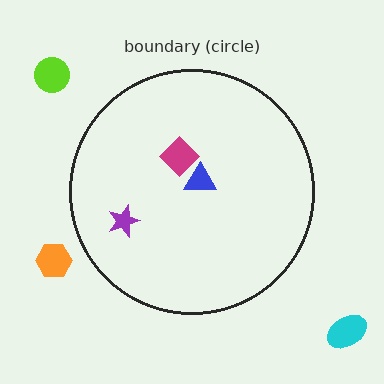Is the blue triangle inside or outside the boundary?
Inside.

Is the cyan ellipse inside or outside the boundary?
Outside.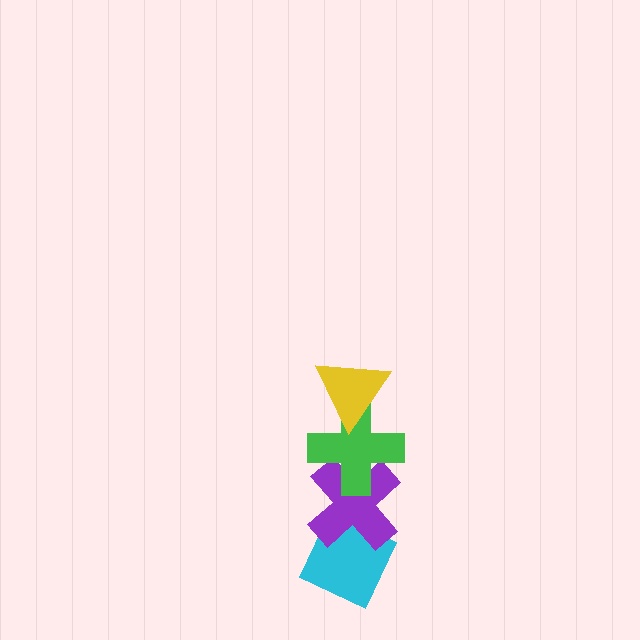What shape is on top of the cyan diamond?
The purple cross is on top of the cyan diamond.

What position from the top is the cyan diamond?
The cyan diamond is 4th from the top.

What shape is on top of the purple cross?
The green cross is on top of the purple cross.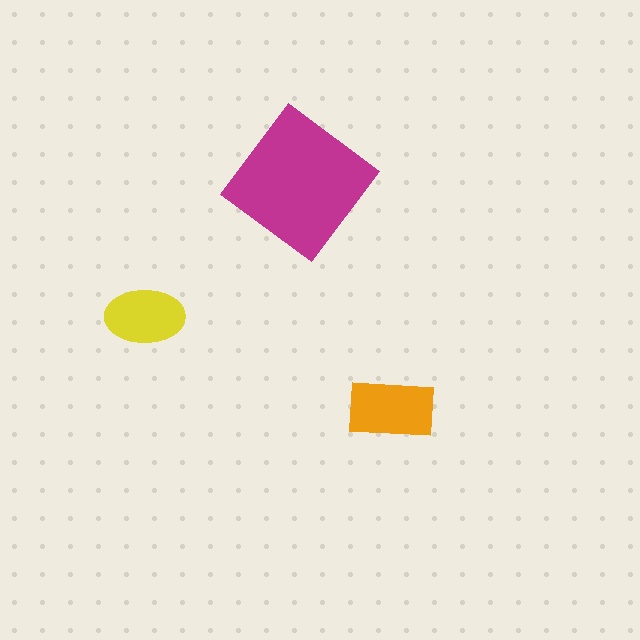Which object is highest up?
The magenta diamond is topmost.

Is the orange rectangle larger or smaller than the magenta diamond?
Smaller.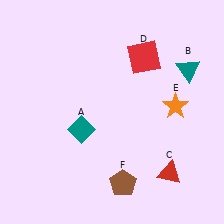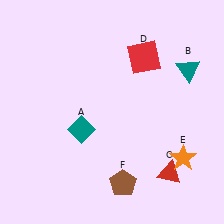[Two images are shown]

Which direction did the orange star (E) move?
The orange star (E) moved down.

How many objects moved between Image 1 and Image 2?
1 object moved between the two images.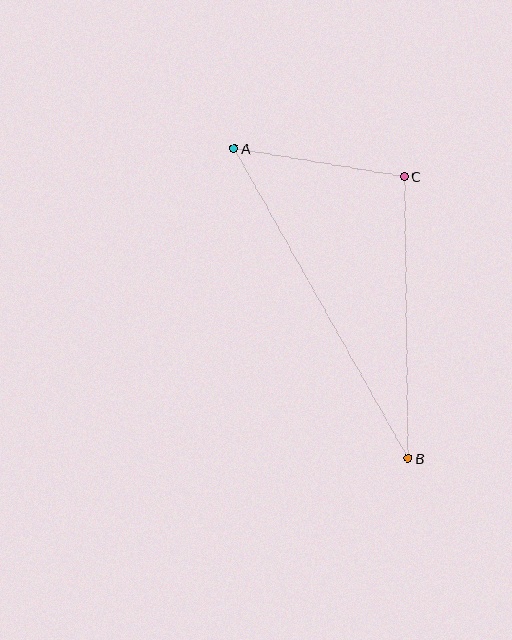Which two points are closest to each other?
Points A and C are closest to each other.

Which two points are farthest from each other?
Points A and B are farthest from each other.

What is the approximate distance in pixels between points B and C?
The distance between B and C is approximately 282 pixels.